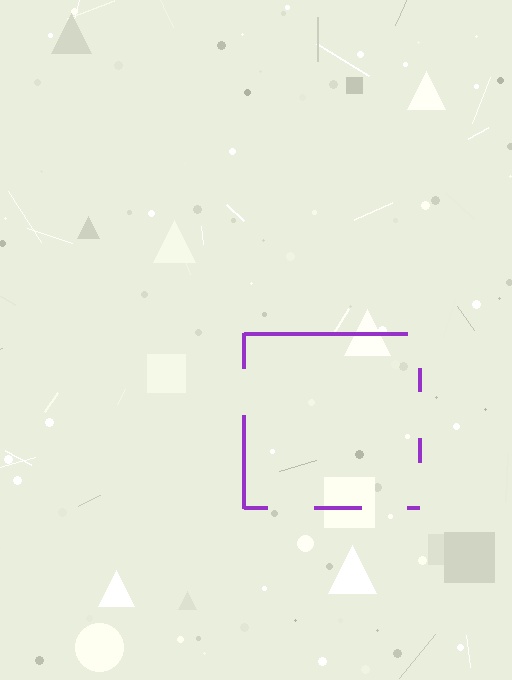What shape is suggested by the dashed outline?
The dashed outline suggests a square.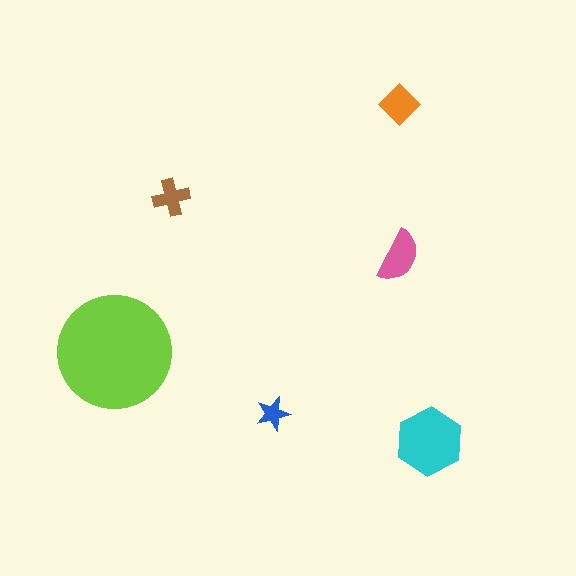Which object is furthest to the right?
The cyan hexagon is rightmost.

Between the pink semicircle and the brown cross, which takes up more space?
The pink semicircle.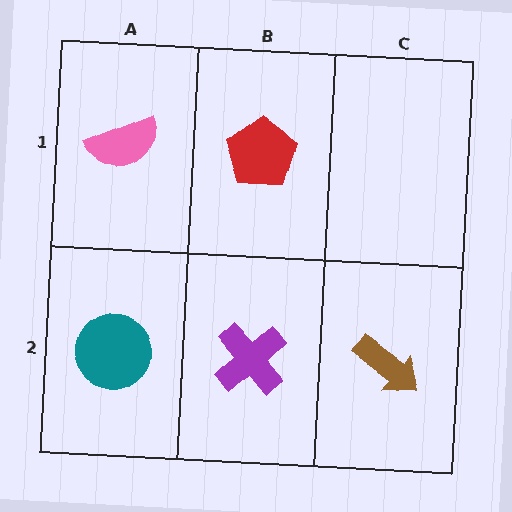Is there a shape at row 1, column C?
No, that cell is empty.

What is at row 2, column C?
A brown arrow.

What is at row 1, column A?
A pink semicircle.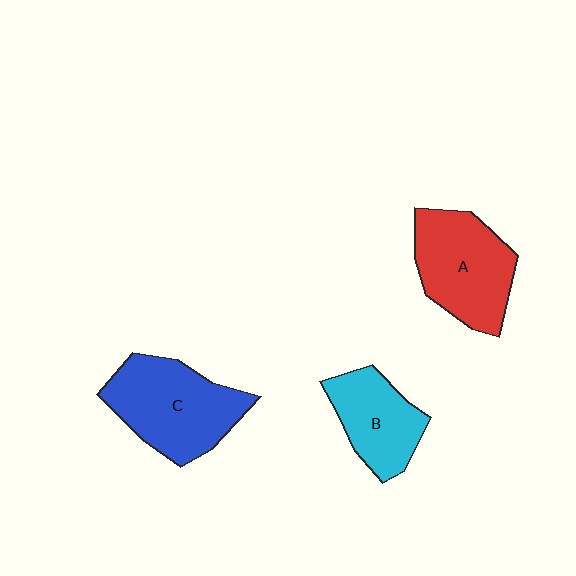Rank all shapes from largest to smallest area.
From largest to smallest: C (blue), A (red), B (cyan).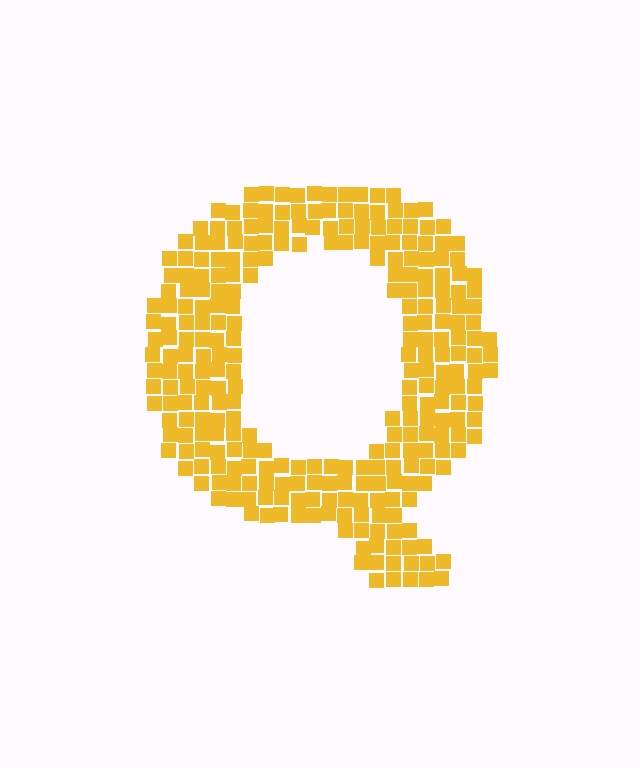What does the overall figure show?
The overall figure shows the letter Q.